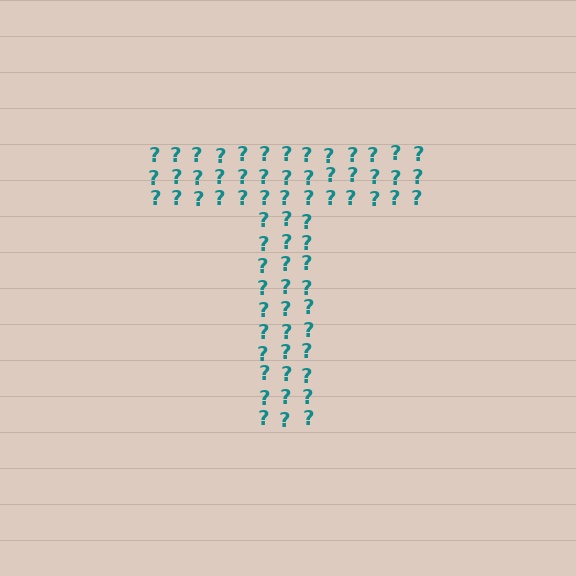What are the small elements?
The small elements are question marks.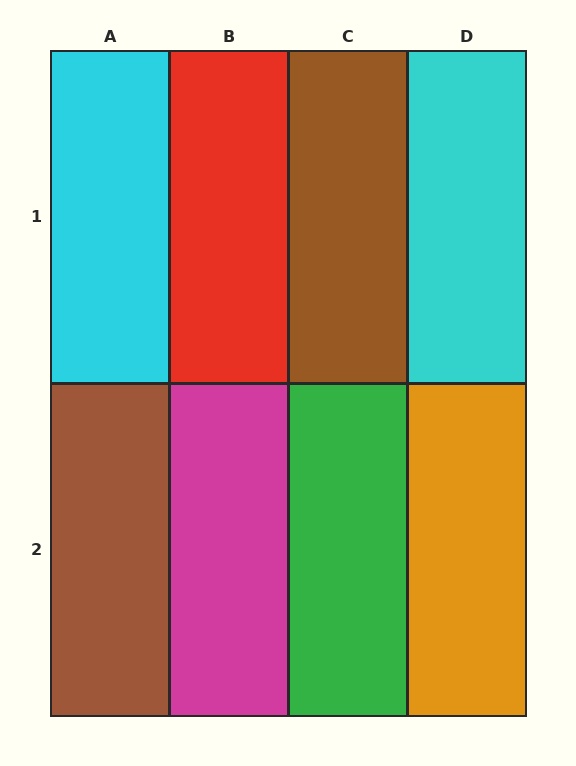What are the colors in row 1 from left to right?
Cyan, red, brown, cyan.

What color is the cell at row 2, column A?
Brown.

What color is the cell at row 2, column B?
Magenta.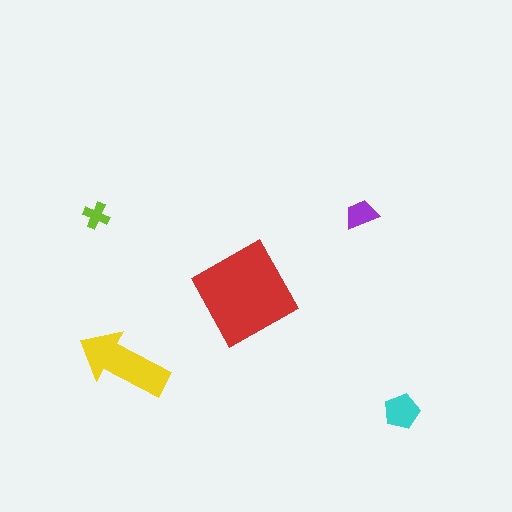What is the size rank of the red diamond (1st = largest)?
1st.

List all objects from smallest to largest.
The lime cross, the purple trapezoid, the cyan pentagon, the yellow arrow, the red diamond.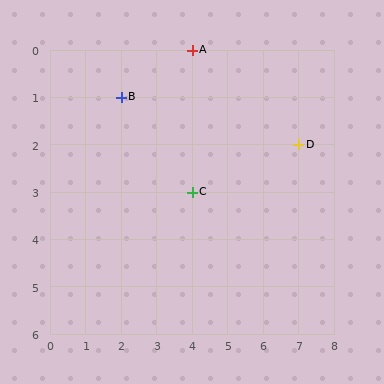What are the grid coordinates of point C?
Point C is at grid coordinates (4, 3).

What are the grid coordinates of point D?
Point D is at grid coordinates (7, 2).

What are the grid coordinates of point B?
Point B is at grid coordinates (2, 1).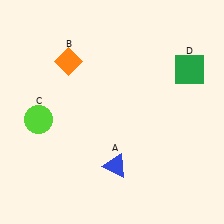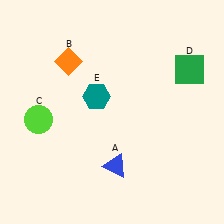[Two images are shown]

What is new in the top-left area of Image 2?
A teal hexagon (E) was added in the top-left area of Image 2.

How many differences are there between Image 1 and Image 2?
There is 1 difference between the two images.